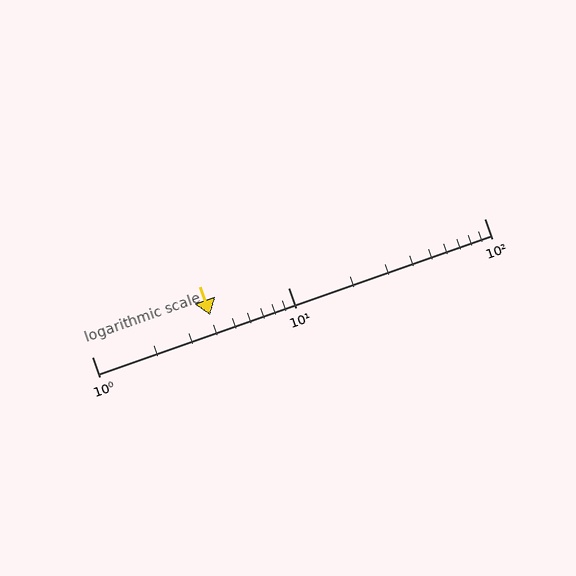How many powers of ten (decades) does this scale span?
The scale spans 2 decades, from 1 to 100.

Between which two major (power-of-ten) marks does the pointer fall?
The pointer is between 1 and 10.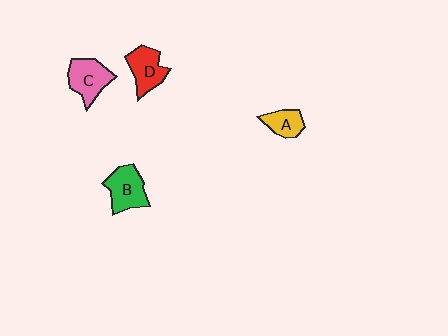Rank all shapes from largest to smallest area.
From largest to smallest: C (pink), B (green), D (red), A (yellow).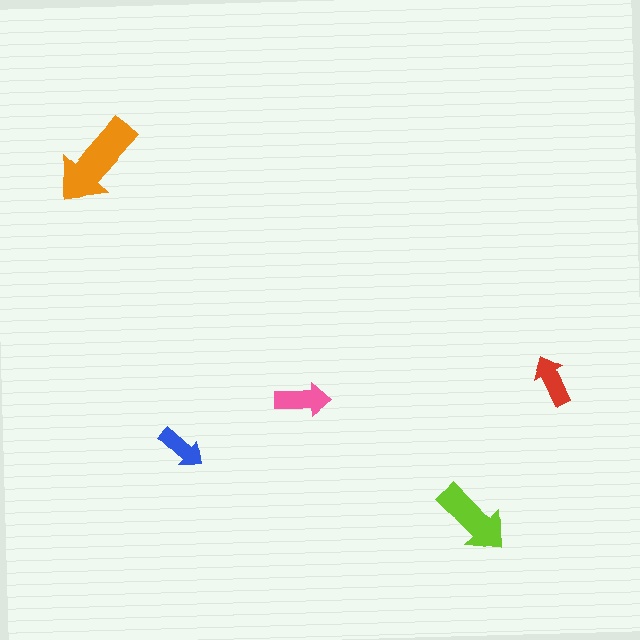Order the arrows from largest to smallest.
the orange one, the lime one, the pink one, the red one, the blue one.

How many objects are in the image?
There are 5 objects in the image.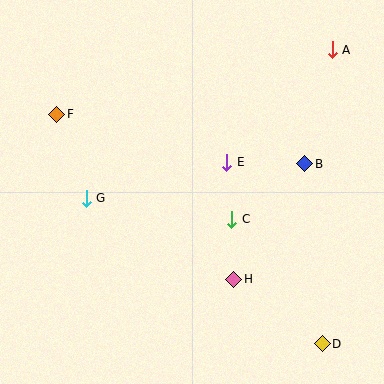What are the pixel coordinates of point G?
Point G is at (86, 198).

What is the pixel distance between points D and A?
The distance between D and A is 294 pixels.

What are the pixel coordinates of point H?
Point H is at (234, 279).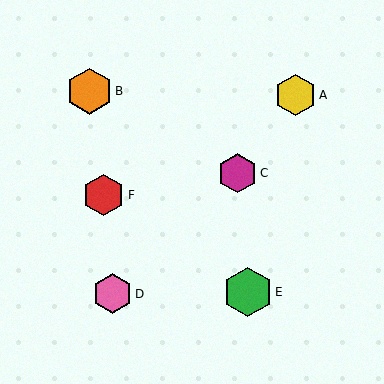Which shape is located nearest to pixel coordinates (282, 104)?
The yellow hexagon (labeled A) at (295, 95) is nearest to that location.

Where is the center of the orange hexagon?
The center of the orange hexagon is at (89, 91).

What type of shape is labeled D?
Shape D is a pink hexagon.